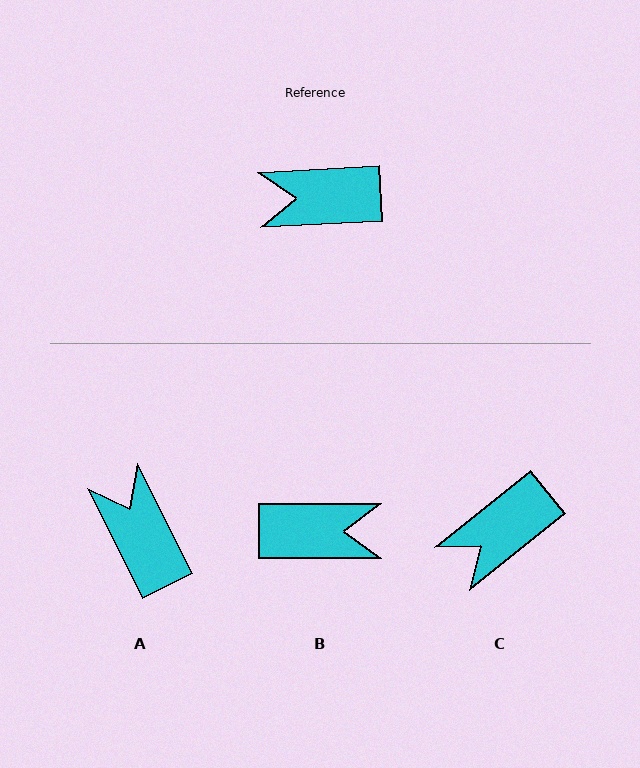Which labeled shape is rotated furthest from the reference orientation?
B, about 177 degrees away.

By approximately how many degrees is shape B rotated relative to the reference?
Approximately 177 degrees counter-clockwise.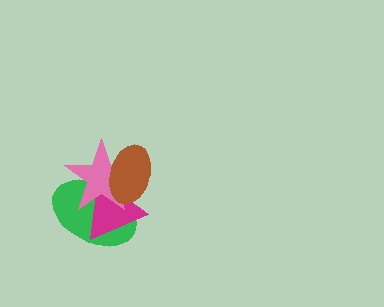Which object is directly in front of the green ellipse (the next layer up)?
The magenta triangle is directly in front of the green ellipse.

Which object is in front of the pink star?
The brown ellipse is in front of the pink star.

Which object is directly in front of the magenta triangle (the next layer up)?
The pink star is directly in front of the magenta triangle.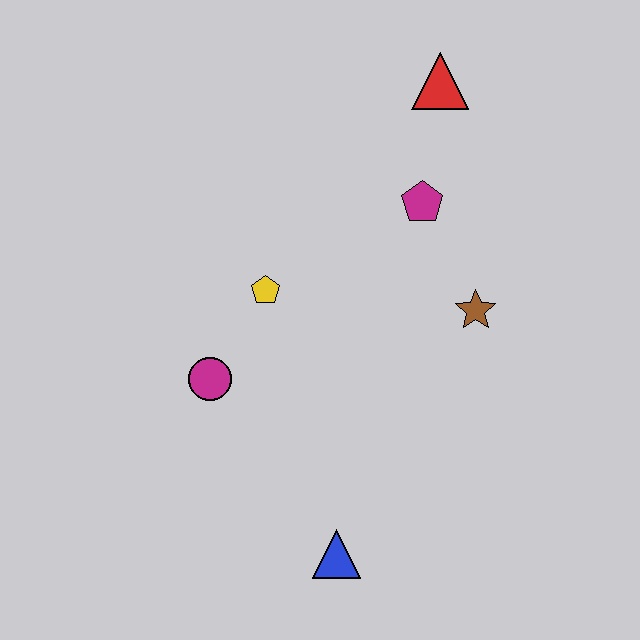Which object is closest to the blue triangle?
The magenta circle is closest to the blue triangle.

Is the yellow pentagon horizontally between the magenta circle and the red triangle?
Yes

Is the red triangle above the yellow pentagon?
Yes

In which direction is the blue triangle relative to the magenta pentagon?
The blue triangle is below the magenta pentagon.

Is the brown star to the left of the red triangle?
No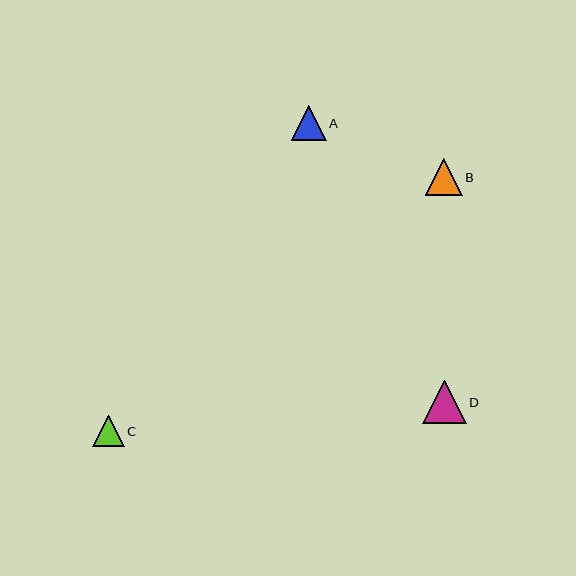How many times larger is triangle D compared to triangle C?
Triangle D is approximately 1.4 times the size of triangle C.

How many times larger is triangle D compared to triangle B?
Triangle D is approximately 1.2 times the size of triangle B.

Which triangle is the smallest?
Triangle C is the smallest with a size of approximately 31 pixels.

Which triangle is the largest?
Triangle D is the largest with a size of approximately 43 pixels.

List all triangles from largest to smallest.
From largest to smallest: D, B, A, C.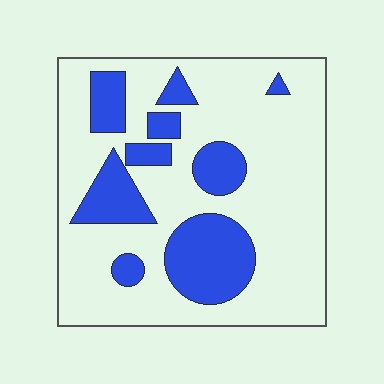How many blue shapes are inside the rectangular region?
9.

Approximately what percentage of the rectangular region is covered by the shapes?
Approximately 25%.